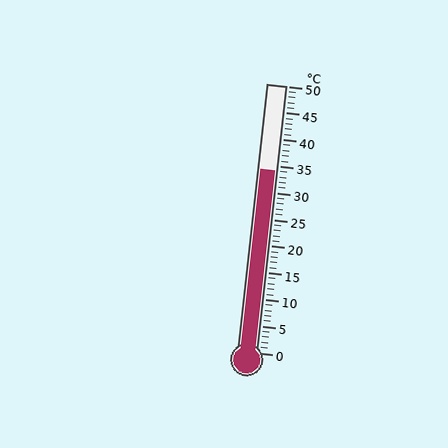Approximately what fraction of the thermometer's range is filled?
The thermometer is filled to approximately 70% of its range.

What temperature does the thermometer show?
The thermometer shows approximately 34°C.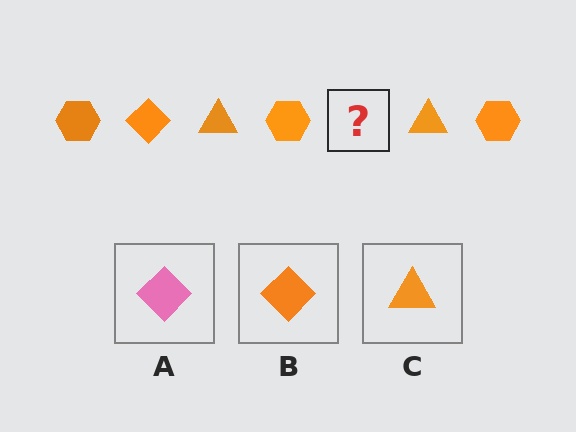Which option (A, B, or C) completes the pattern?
B.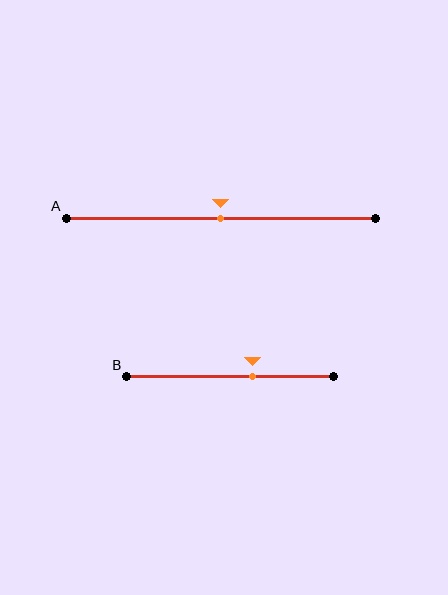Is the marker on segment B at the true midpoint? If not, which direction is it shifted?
No, the marker on segment B is shifted to the right by about 11% of the segment length.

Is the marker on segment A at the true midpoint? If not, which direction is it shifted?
Yes, the marker on segment A is at the true midpoint.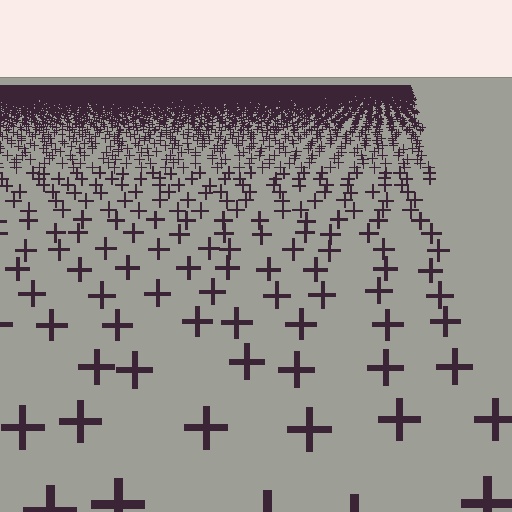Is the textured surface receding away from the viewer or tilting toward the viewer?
The surface is receding away from the viewer. Texture elements get smaller and denser toward the top.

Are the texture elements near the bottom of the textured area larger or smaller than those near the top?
Larger. Near the bottom, elements are closer to the viewer and appear at a bigger on-screen size.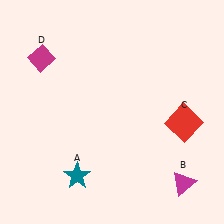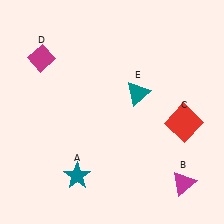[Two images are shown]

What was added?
A teal triangle (E) was added in Image 2.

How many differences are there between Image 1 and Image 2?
There is 1 difference between the two images.